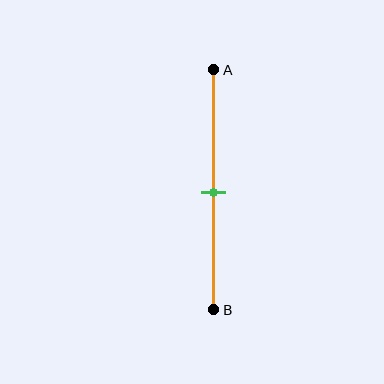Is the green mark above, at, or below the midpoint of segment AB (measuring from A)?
The green mark is approximately at the midpoint of segment AB.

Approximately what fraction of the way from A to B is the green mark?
The green mark is approximately 50% of the way from A to B.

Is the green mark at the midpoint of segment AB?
Yes, the mark is approximately at the midpoint.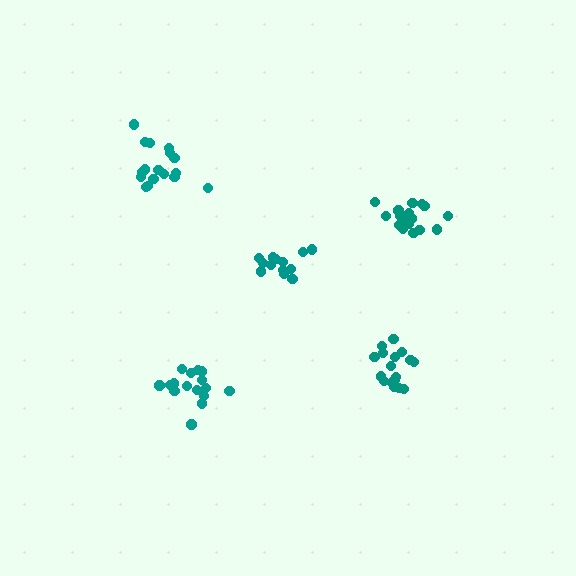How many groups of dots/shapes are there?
There are 5 groups.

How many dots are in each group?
Group 1: 18 dots, Group 2: 14 dots, Group 3: 16 dots, Group 4: 17 dots, Group 5: 17 dots (82 total).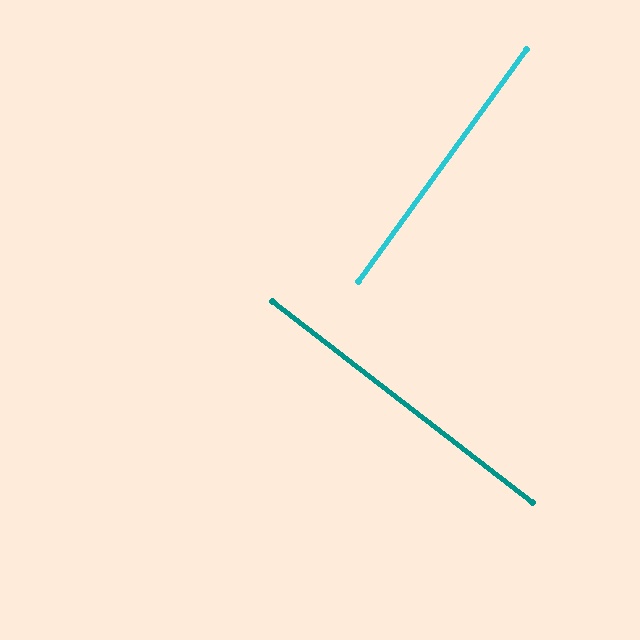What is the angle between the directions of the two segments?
Approximately 88 degrees.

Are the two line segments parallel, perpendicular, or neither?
Perpendicular — they meet at approximately 88°.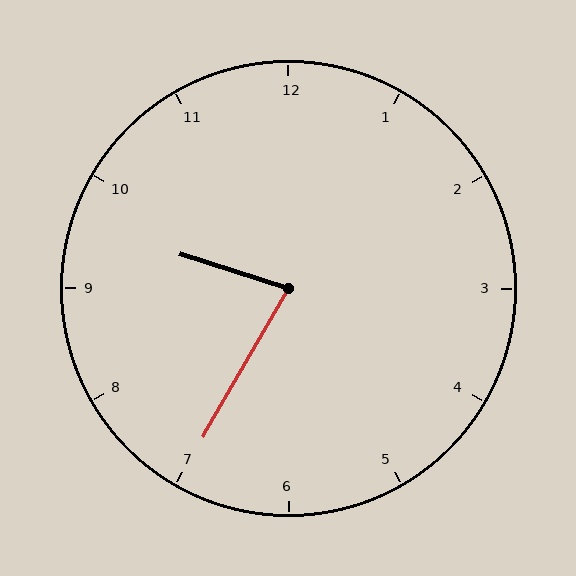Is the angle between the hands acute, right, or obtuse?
It is acute.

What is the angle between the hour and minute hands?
Approximately 78 degrees.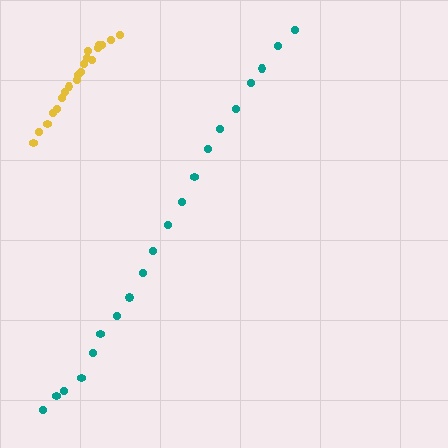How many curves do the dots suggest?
There are 2 distinct paths.